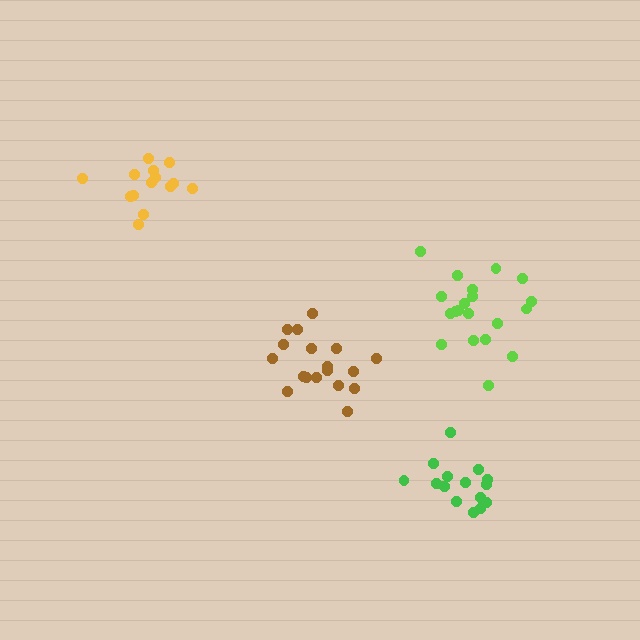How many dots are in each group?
Group 1: 15 dots, Group 2: 18 dots, Group 3: 20 dots, Group 4: 14 dots (67 total).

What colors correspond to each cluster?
The clusters are colored: green, brown, lime, yellow.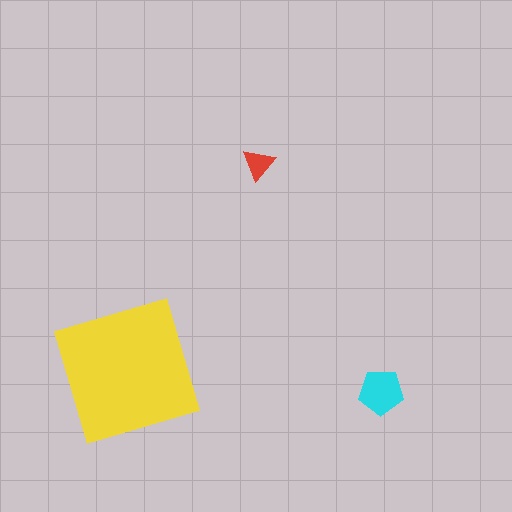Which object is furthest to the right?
The cyan pentagon is rightmost.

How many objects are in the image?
There are 3 objects in the image.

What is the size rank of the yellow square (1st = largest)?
1st.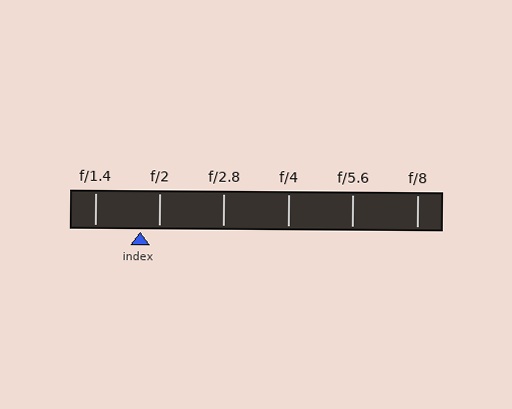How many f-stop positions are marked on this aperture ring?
There are 6 f-stop positions marked.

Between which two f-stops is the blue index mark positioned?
The index mark is between f/1.4 and f/2.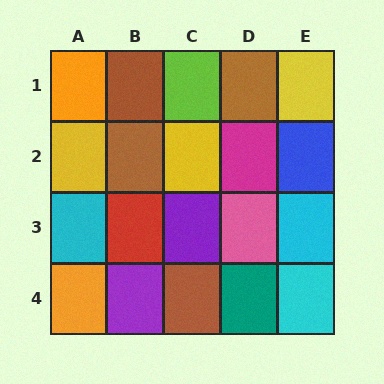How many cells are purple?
2 cells are purple.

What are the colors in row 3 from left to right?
Cyan, red, purple, pink, cyan.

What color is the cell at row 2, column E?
Blue.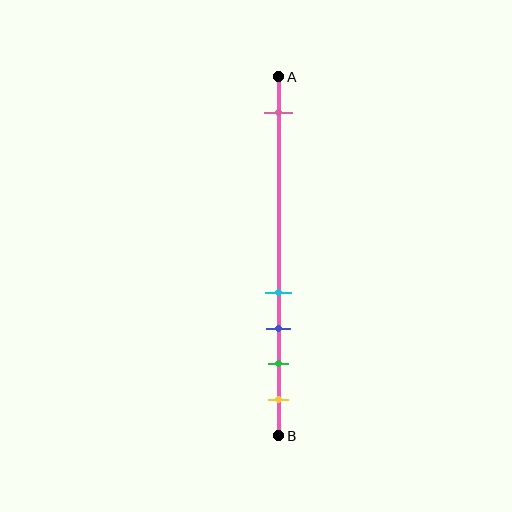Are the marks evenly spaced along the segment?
No, the marks are not evenly spaced.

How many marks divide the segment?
There are 5 marks dividing the segment.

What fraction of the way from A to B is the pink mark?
The pink mark is approximately 10% (0.1) of the way from A to B.